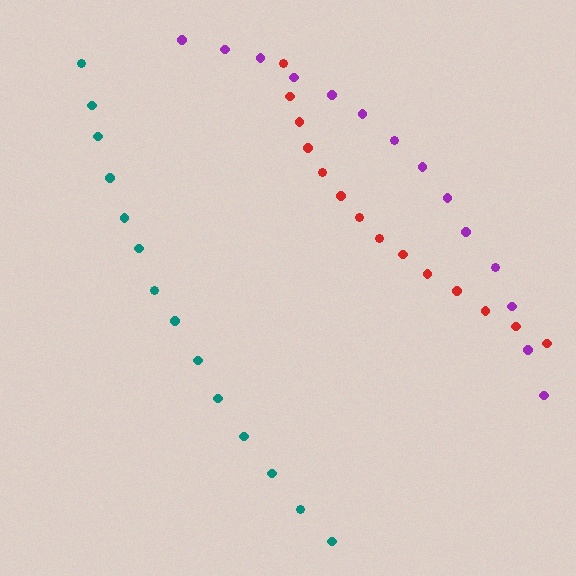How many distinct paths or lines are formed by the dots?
There are 3 distinct paths.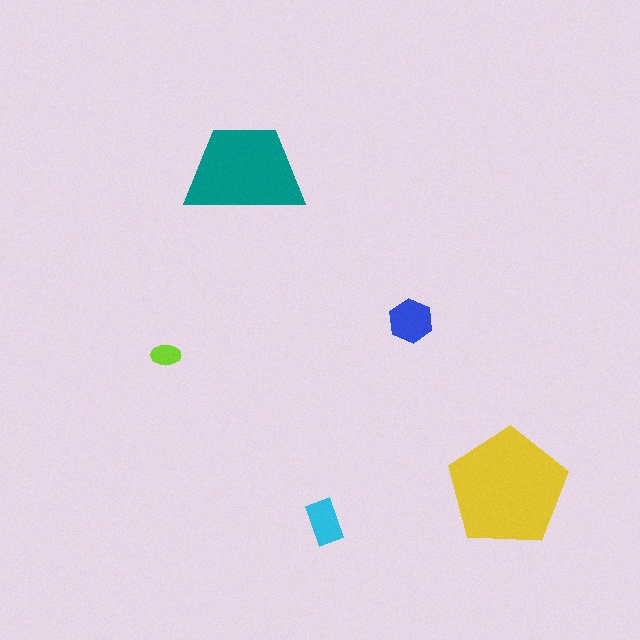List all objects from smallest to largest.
The lime ellipse, the cyan rectangle, the blue hexagon, the teal trapezoid, the yellow pentagon.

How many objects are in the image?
There are 5 objects in the image.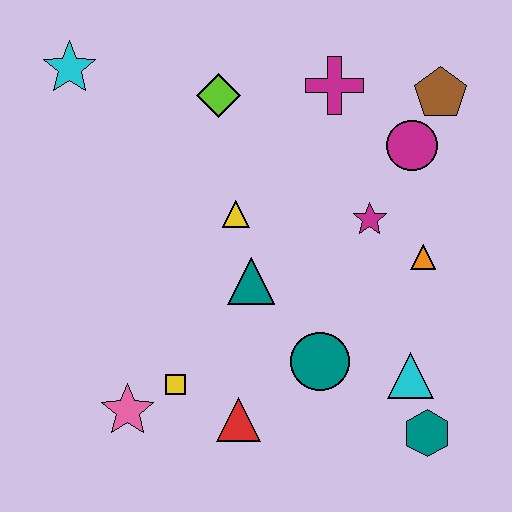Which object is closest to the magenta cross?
The magenta circle is closest to the magenta cross.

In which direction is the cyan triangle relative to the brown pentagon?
The cyan triangle is below the brown pentagon.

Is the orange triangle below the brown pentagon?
Yes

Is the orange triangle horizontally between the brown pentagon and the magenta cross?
Yes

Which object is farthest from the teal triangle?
The cyan star is farthest from the teal triangle.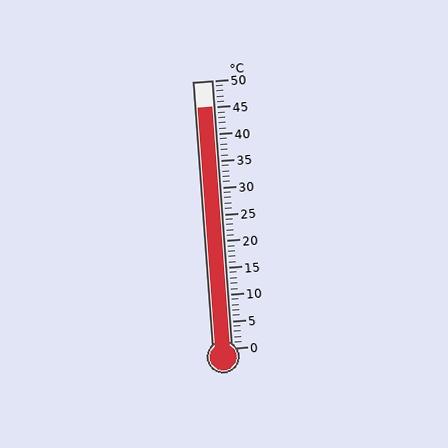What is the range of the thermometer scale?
The thermometer scale ranges from 0°C to 50°C.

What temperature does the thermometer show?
The thermometer shows approximately 45°C.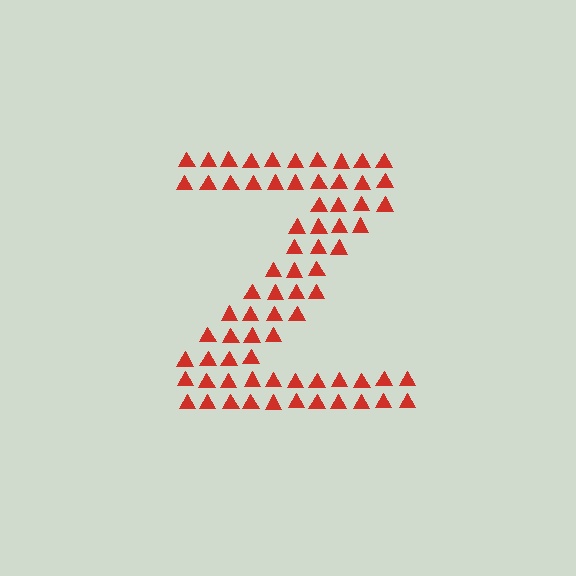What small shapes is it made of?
It is made of small triangles.